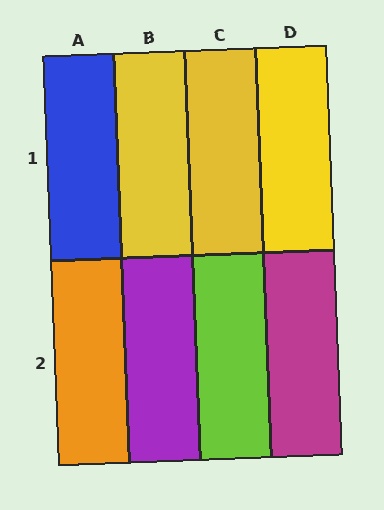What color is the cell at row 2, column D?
Magenta.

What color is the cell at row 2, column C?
Lime.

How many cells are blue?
1 cell is blue.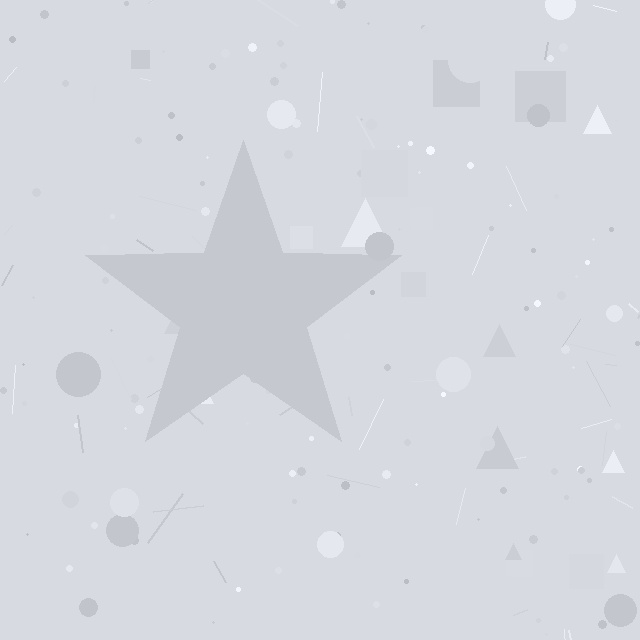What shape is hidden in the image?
A star is hidden in the image.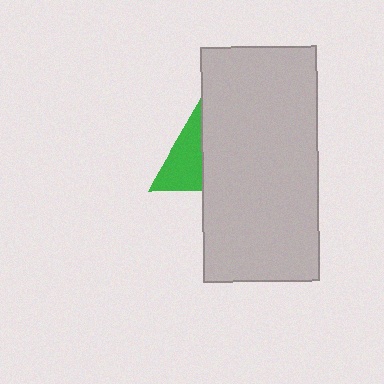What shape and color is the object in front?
The object in front is a light gray rectangle.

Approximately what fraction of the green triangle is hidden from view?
Roughly 62% of the green triangle is hidden behind the light gray rectangle.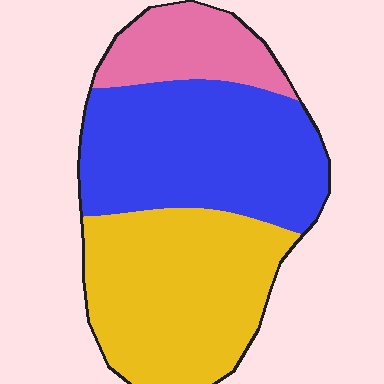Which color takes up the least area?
Pink, at roughly 15%.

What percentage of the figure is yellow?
Yellow takes up about two fifths (2/5) of the figure.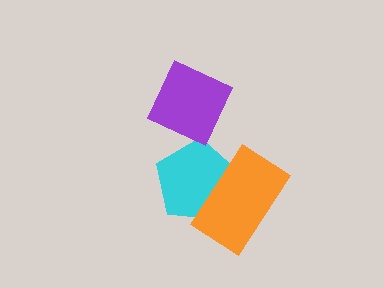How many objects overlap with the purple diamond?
1 object overlaps with the purple diamond.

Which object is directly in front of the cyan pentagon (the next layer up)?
The orange rectangle is directly in front of the cyan pentagon.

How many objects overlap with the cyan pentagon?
2 objects overlap with the cyan pentagon.